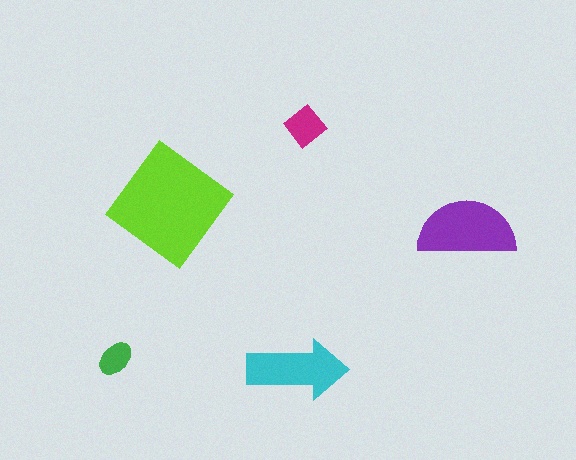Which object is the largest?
The lime diamond.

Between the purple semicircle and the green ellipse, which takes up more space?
The purple semicircle.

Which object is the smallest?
The green ellipse.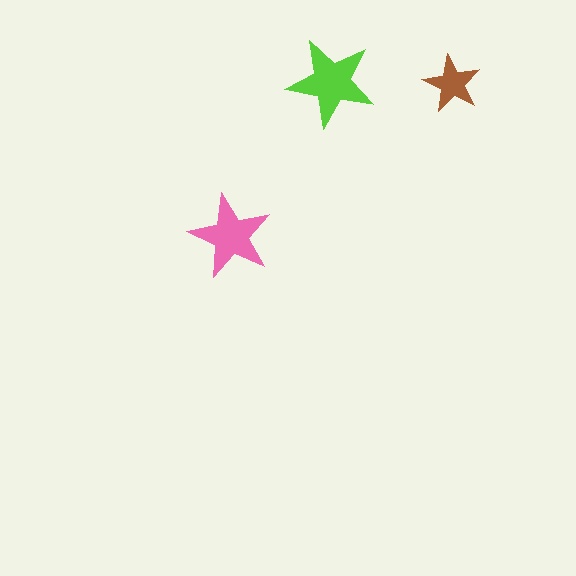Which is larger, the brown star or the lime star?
The lime one.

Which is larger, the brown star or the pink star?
The pink one.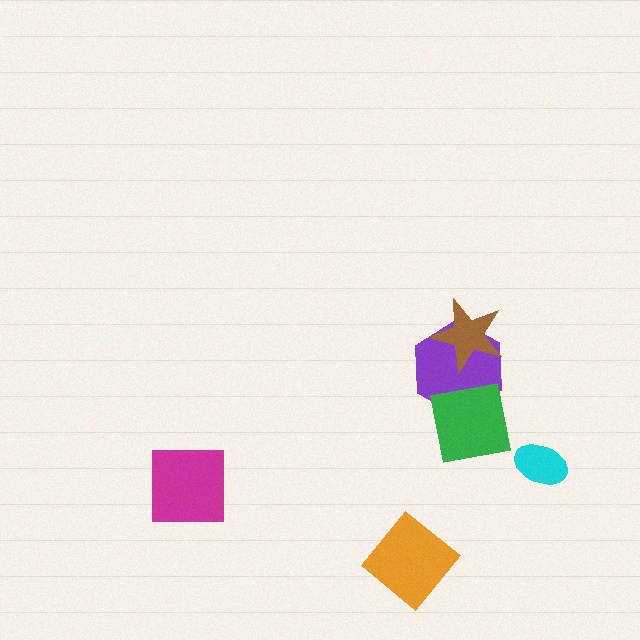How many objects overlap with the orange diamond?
0 objects overlap with the orange diamond.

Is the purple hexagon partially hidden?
Yes, it is partially covered by another shape.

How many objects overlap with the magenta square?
0 objects overlap with the magenta square.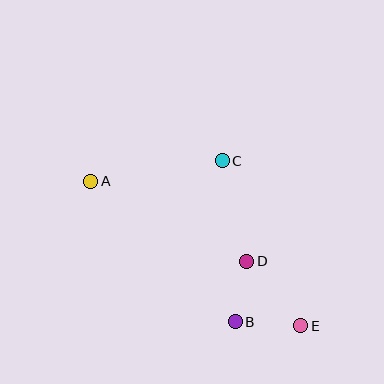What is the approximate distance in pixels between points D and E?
The distance between D and E is approximately 84 pixels.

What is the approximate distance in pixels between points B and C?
The distance between B and C is approximately 162 pixels.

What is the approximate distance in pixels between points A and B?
The distance between A and B is approximately 202 pixels.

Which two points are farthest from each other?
Points A and E are farthest from each other.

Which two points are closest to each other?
Points B and D are closest to each other.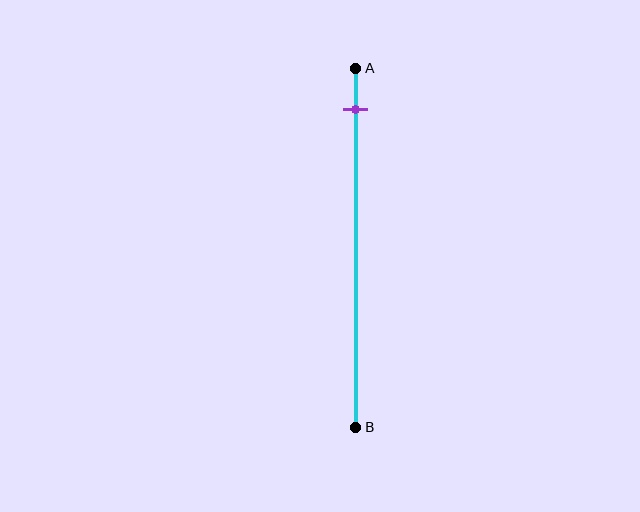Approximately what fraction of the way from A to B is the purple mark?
The purple mark is approximately 10% of the way from A to B.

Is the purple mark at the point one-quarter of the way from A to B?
No, the mark is at about 10% from A, not at the 25% one-quarter point.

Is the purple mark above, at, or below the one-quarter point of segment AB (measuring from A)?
The purple mark is above the one-quarter point of segment AB.